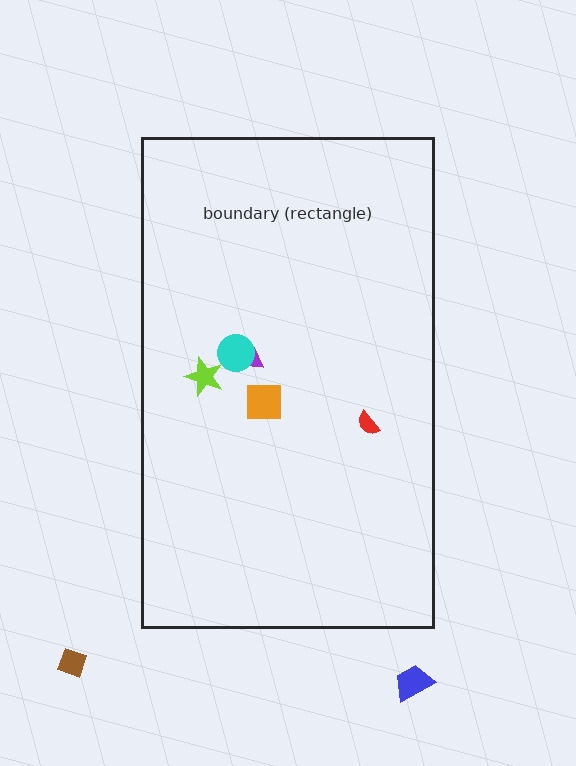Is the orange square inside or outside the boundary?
Inside.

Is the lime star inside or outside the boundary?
Inside.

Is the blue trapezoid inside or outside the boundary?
Outside.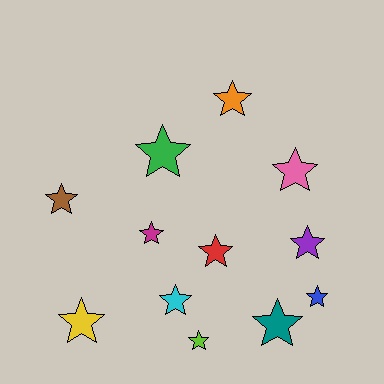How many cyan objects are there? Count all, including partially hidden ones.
There is 1 cyan object.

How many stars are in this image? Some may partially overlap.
There are 12 stars.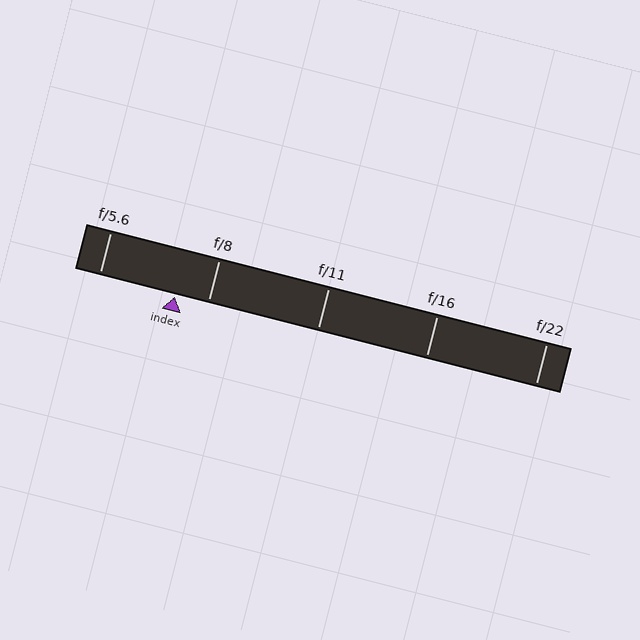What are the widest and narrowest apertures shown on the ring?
The widest aperture shown is f/5.6 and the narrowest is f/22.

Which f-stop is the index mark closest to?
The index mark is closest to f/8.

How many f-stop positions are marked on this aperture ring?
There are 5 f-stop positions marked.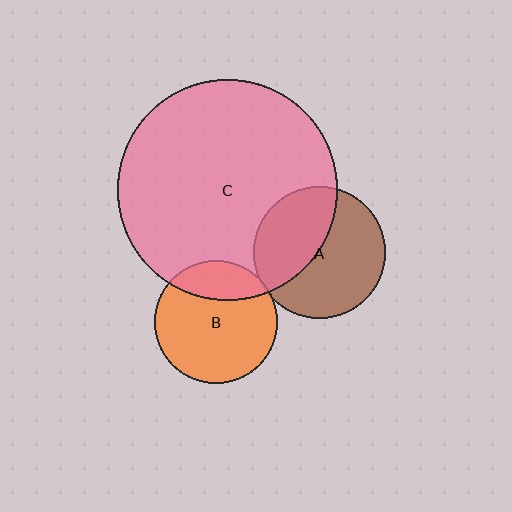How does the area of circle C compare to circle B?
Approximately 3.2 times.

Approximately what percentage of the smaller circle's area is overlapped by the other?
Approximately 5%.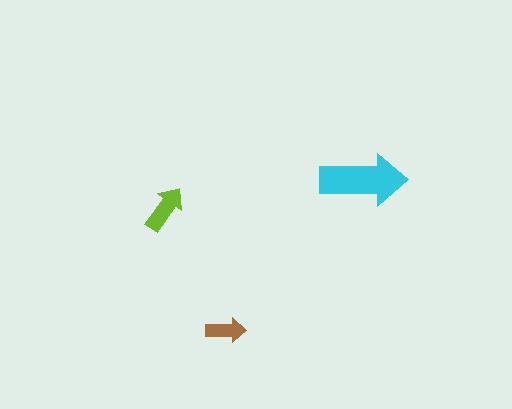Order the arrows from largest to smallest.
the cyan one, the lime one, the brown one.